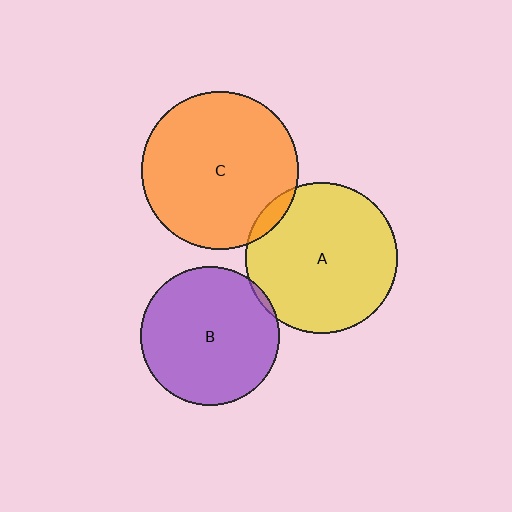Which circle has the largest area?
Circle C (orange).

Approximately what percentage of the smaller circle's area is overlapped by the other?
Approximately 5%.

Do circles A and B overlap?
Yes.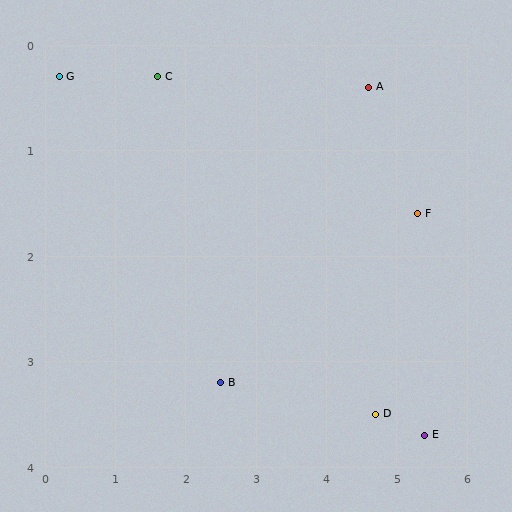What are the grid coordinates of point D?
Point D is at approximately (4.7, 3.5).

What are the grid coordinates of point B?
Point B is at approximately (2.5, 3.2).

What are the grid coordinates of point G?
Point G is at approximately (0.2, 0.3).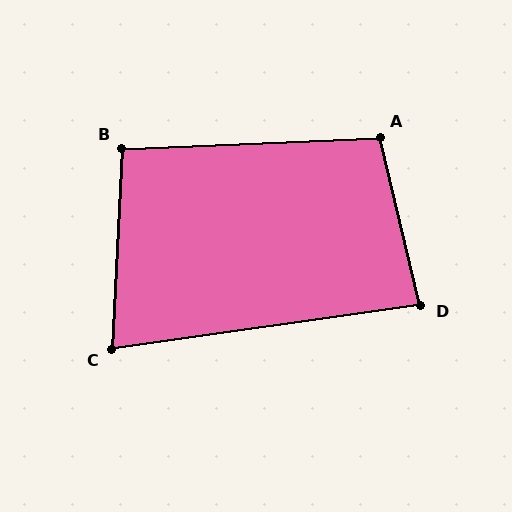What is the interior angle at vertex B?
Approximately 95 degrees (obtuse).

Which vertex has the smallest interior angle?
C, at approximately 79 degrees.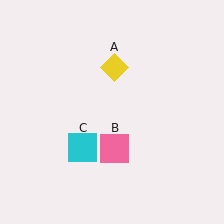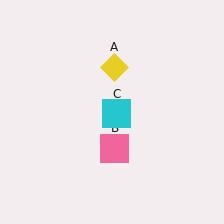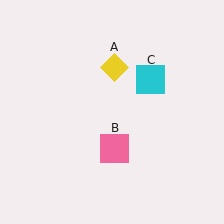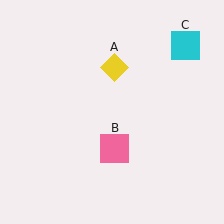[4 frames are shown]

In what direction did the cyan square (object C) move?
The cyan square (object C) moved up and to the right.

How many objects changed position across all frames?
1 object changed position: cyan square (object C).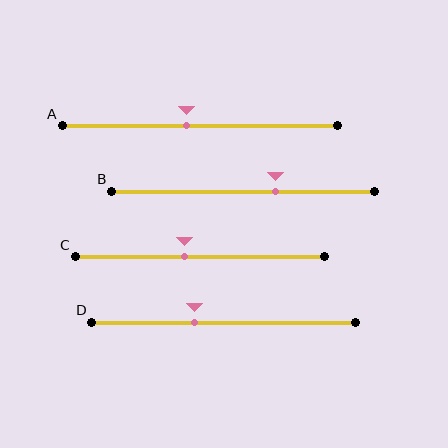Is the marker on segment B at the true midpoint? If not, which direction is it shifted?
No, the marker on segment B is shifted to the right by about 13% of the segment length.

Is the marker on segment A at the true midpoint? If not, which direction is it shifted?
No, the marker on segment A is shifted to the left by about 5% of the segment length.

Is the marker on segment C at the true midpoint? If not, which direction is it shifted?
No, the marker on segment C is shifted to the left by about 6% of the segment length.